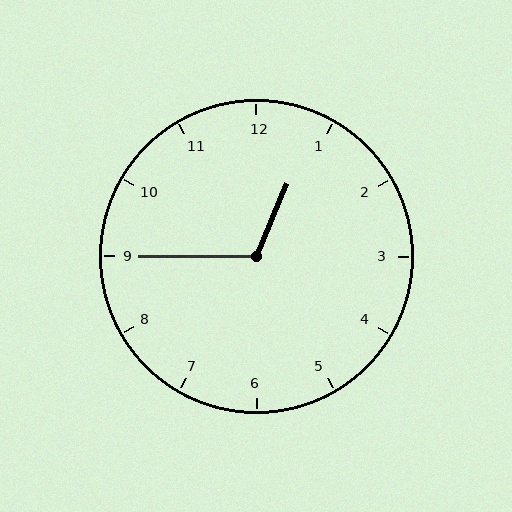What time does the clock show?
12:45.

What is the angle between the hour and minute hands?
Approximately 112 degrees.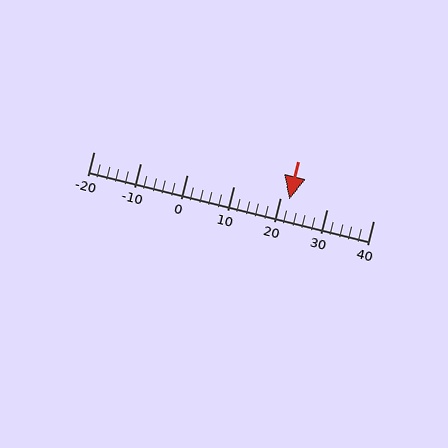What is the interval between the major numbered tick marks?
The major tick marks are spaced 10 units apart.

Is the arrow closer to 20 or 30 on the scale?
The arrow is closer to 20.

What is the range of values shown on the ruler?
The ruler shows values from -20 to 40.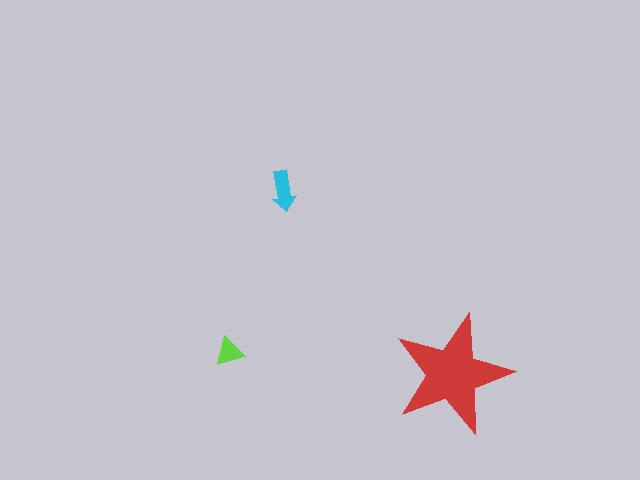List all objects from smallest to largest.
The lime triangle, the cyan arrow, the red star.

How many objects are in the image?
There are 3 objects in the image.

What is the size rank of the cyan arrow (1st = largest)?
2nd.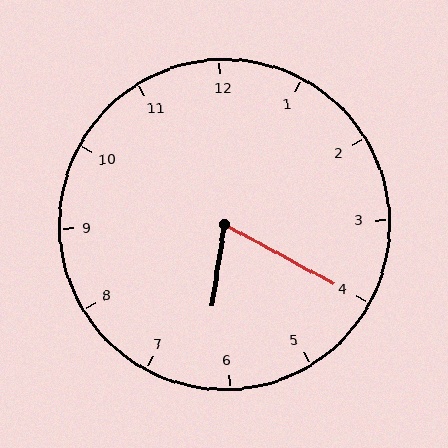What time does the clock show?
6:20.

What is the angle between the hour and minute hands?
Approximately 70 degrees.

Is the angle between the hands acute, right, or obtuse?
It is acute.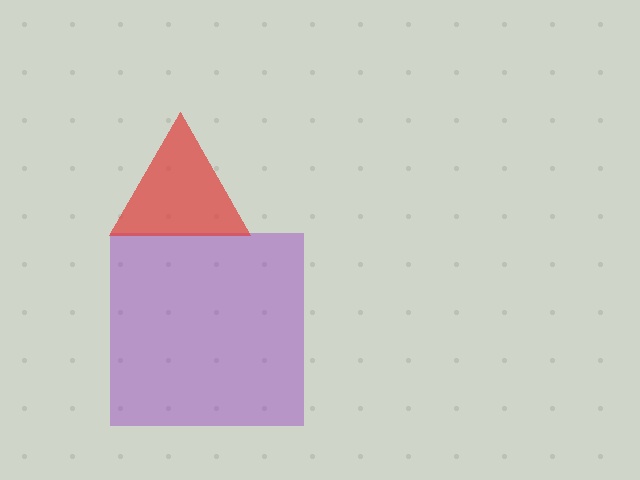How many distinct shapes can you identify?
There are 2 distinct shapes: a purple square, a red triangle.